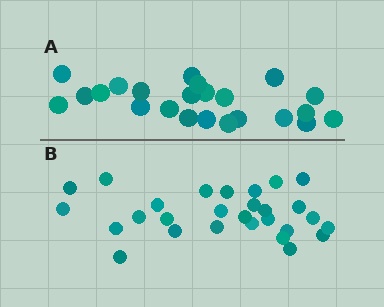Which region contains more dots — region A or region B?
Region B (the bottom region) has more dots.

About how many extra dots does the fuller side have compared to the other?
Region B has about 5 more dots than region A.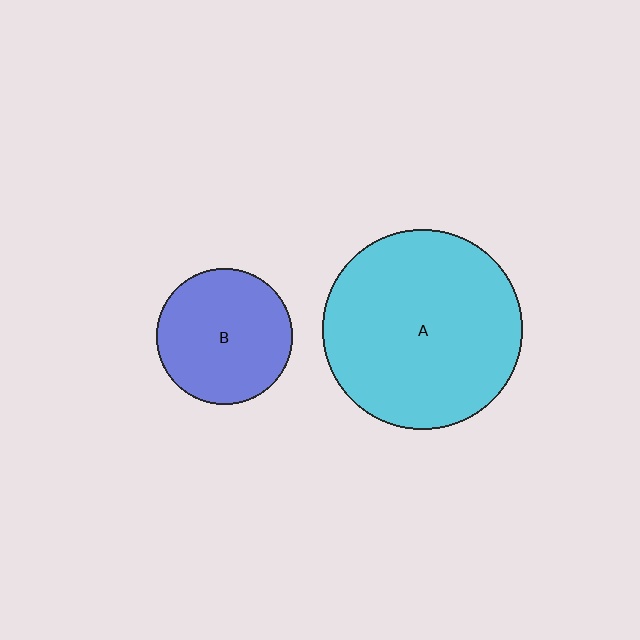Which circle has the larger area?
Circle A (cyan).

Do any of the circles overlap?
No, none of the circles overlap.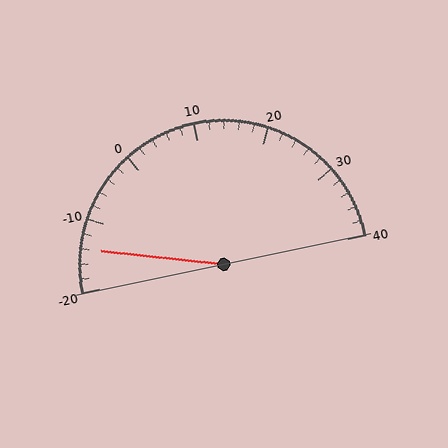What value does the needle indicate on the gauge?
The needle indicates approximately -14.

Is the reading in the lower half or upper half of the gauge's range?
The reading is in the lower half of the range (-20 to 40).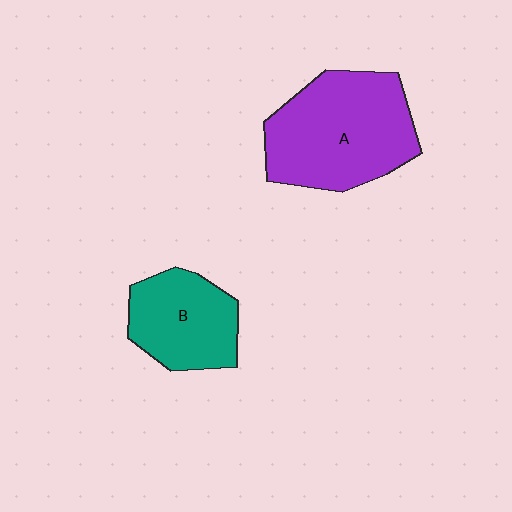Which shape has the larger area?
Shape A (purple).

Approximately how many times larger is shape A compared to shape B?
Approximately 1.6 times.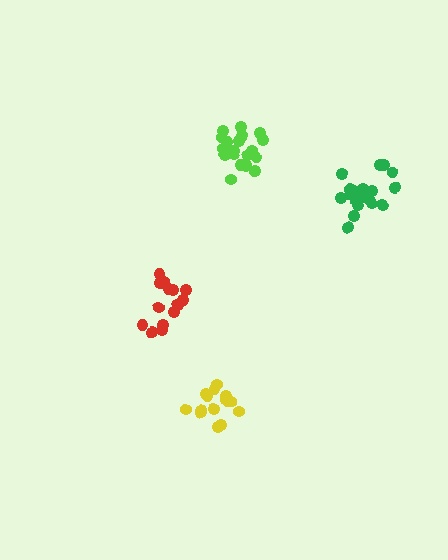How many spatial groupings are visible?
There are 4 spatial groupings.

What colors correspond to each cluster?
The clusters are colored: red, green, yellow, lime.